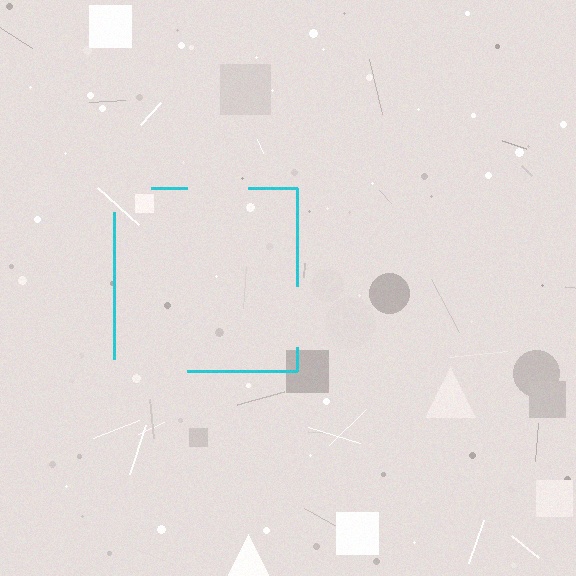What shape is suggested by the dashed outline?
The dashed outline suggests a square.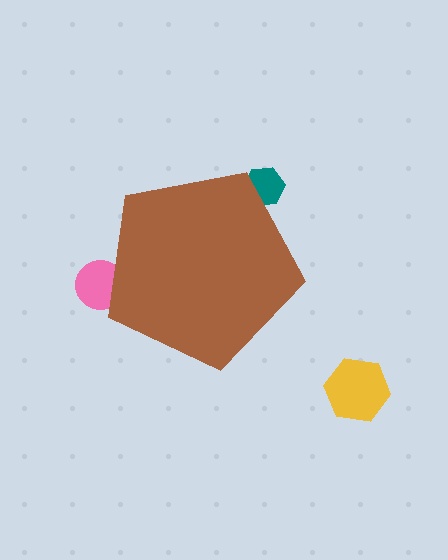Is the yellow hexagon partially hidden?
No, the yellow hexagon is fully visible.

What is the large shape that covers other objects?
A brown pentagon.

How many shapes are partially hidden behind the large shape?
2 shapes are partially hidden.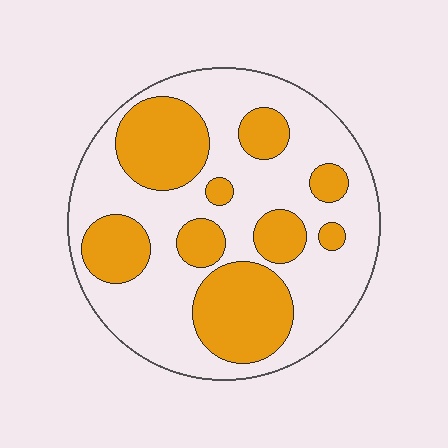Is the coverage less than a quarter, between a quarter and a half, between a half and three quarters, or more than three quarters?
Between a quarter and a half.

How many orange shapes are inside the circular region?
9.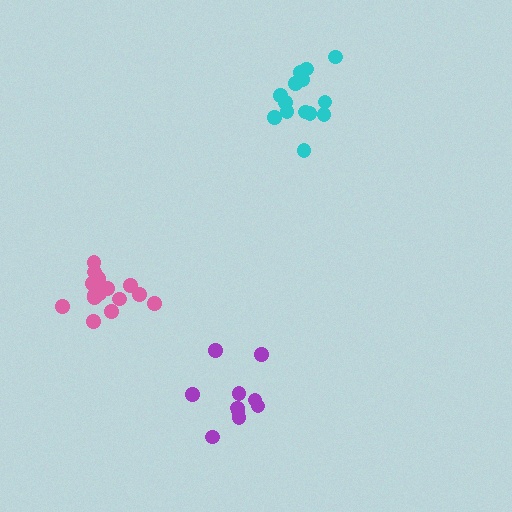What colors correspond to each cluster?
The clusters are colored: cyan, pink, purple.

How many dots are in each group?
Group 1: 14 dots, Group 2: 15 dots, Group 3: 10 dots (39 total).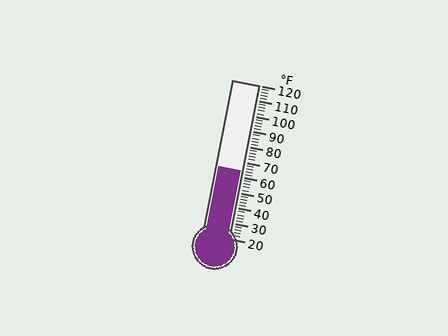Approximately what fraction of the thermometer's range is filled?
The thermometer is filled to approximately 45% of its range.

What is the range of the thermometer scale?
The thermometer scale ranges from 20°F to 120°F.